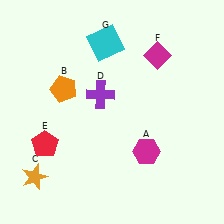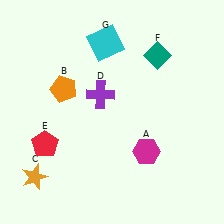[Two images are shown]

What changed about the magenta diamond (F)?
In Image 1, F is magenta. In Image 2, it changed to teal.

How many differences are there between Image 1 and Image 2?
There is 1 difference between the two images.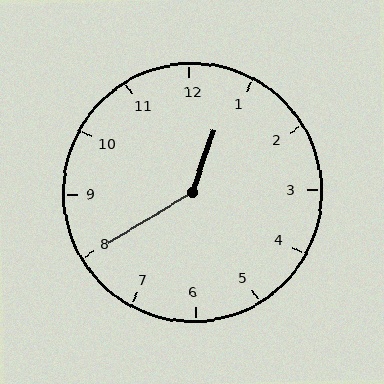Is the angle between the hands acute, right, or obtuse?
It is obtuse.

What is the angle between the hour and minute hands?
Approximately 140 degrees.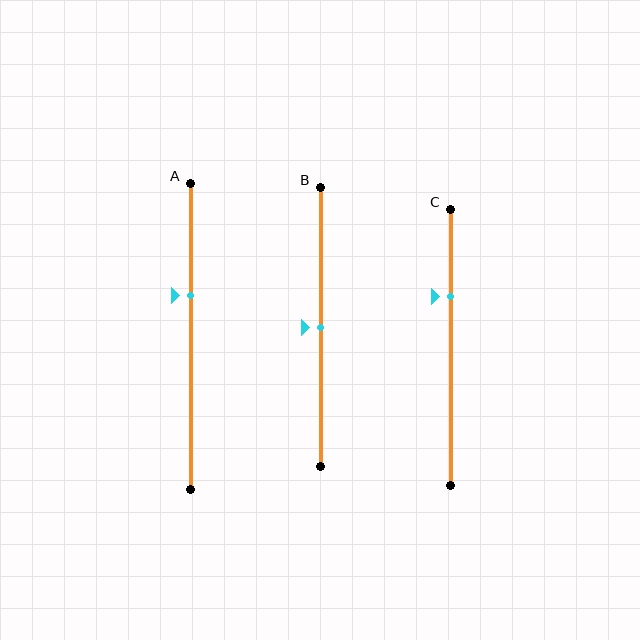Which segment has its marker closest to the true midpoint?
Segment B has its marker closest to the true midpoint.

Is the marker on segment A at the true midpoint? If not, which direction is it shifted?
No, the marker on segment A is shifted upward by about 13% of the segment length.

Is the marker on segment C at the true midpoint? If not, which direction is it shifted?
No, the marker on segment C is shifted upward by about 18% of the segment length.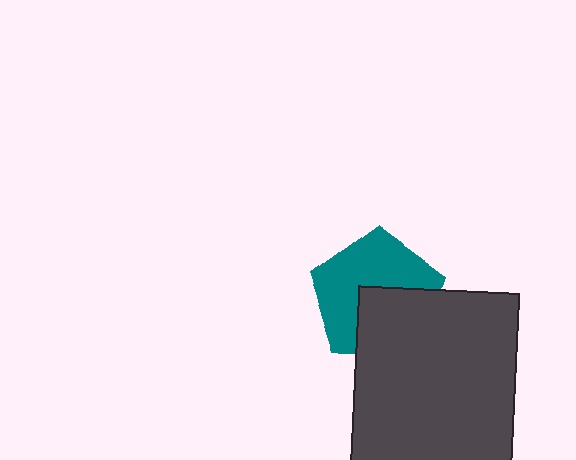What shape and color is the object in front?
The object in front is a dark gray rectangle.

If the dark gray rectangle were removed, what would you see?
You would see the complete teal pentagon.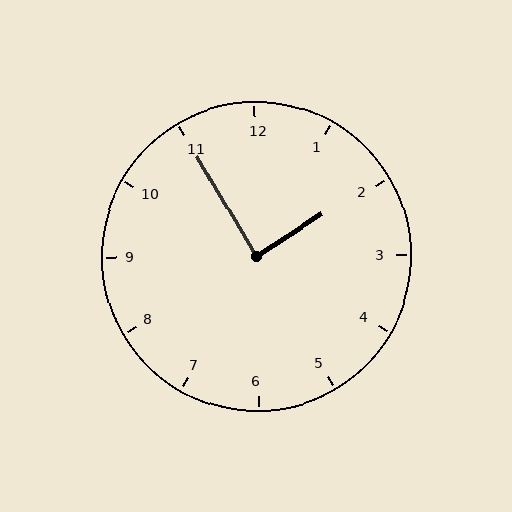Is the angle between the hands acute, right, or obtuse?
It is right.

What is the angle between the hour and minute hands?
Approximately 88 degrees.